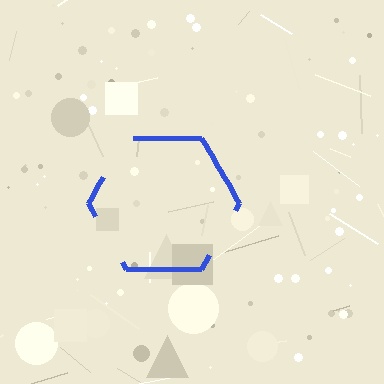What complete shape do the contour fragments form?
The contour fragments form a hexagon.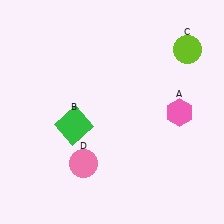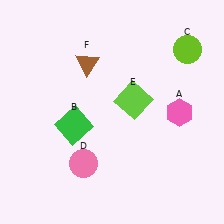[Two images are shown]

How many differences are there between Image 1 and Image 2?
There are 2 differences between the two images.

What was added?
A lime square (E), a brown triangle (F) were added in Image 2.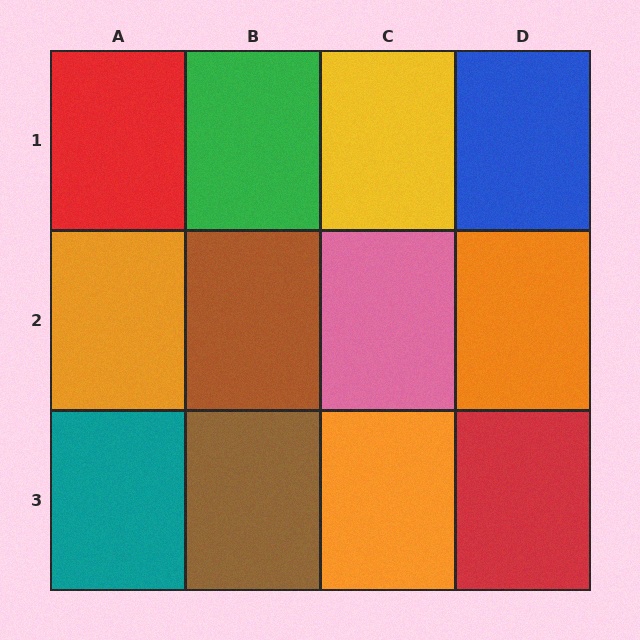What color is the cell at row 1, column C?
Yellow.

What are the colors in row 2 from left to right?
Orange, brown, pink, orange.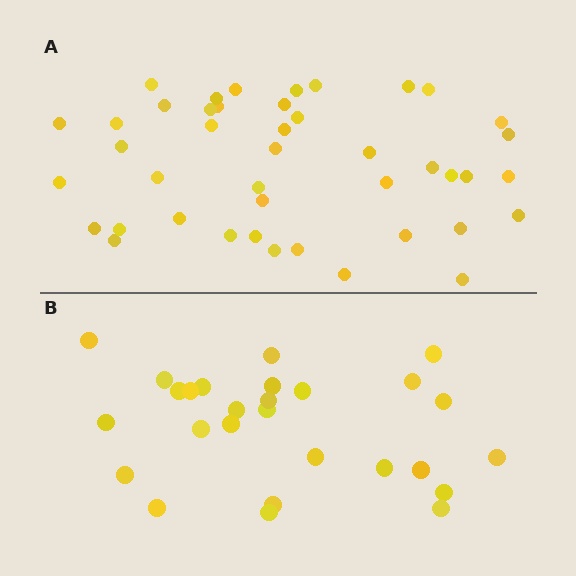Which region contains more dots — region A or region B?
Region A (the top region) has more dots.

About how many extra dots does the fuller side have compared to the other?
Region A has approximately 15 more dots than region B.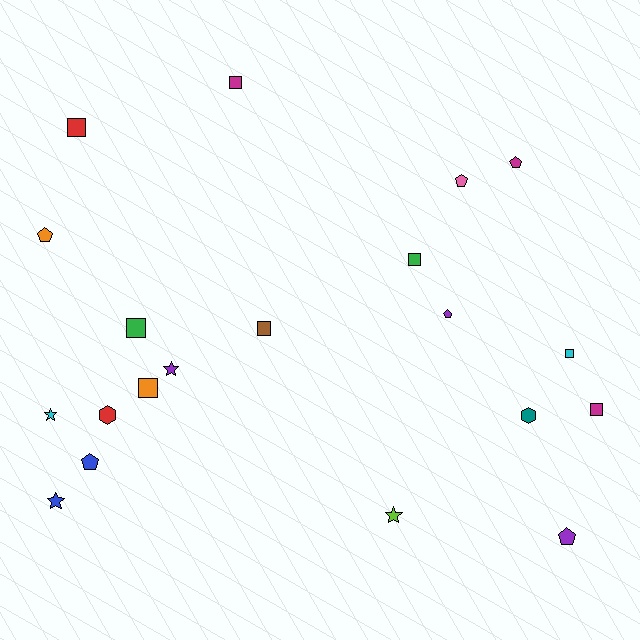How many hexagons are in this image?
There are 2 hexagons.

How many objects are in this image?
There are 20 objects.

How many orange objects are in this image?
There are 2 orange objects.